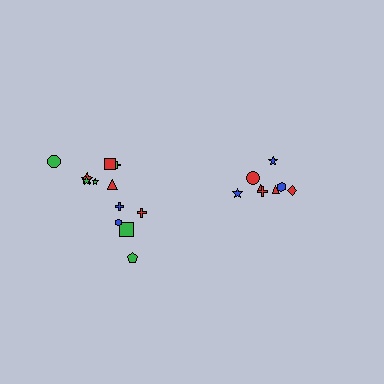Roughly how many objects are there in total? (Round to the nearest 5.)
Roughly 20 objects in total.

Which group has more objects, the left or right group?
The left group.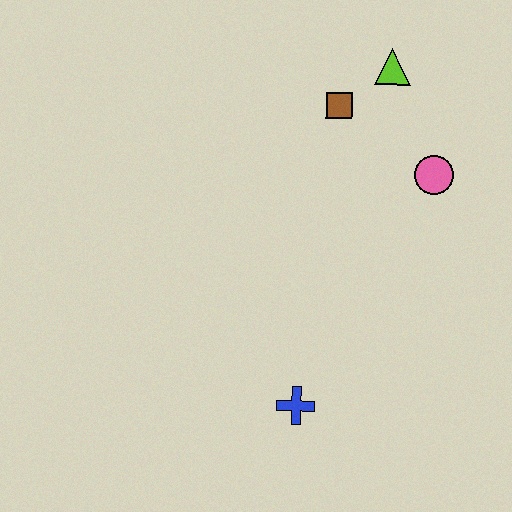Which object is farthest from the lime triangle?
The blue cross is farthest from the lime triangle.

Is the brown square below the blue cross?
No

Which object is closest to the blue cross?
The pink circle is closest to the blue cross.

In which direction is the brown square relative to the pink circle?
The brown square is to the left of the pink circle.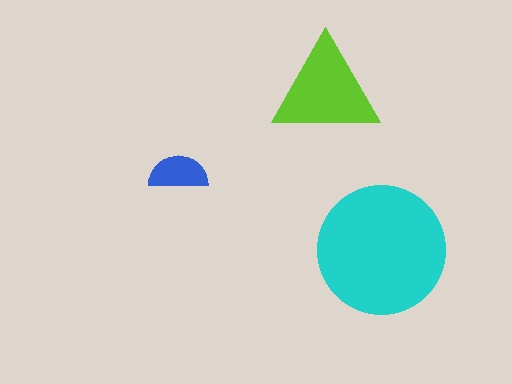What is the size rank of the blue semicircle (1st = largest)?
3rd.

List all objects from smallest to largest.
The blue semicircle, the lime triangle, the cyan circle.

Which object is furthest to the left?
The blue semicircle is leftmost.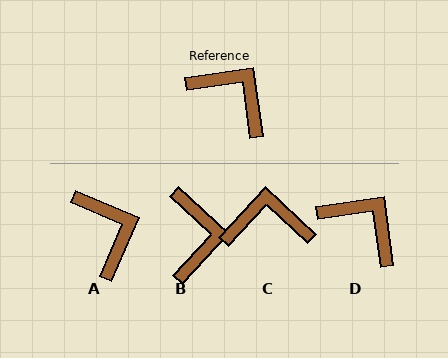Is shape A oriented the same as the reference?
No, it is off by about 31 degrees.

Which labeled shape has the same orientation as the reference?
D.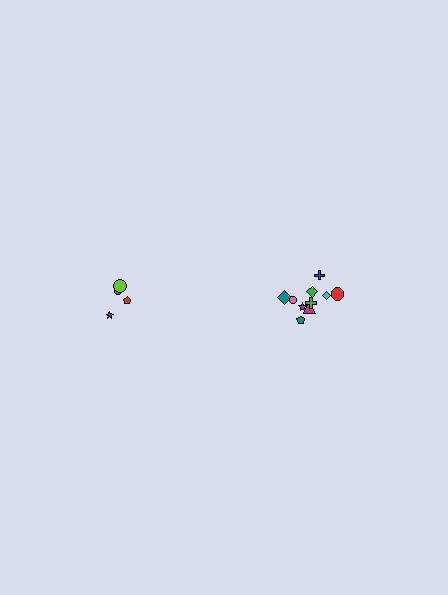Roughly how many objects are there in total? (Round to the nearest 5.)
Roughly 15 objects in total.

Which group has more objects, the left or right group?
The right group.